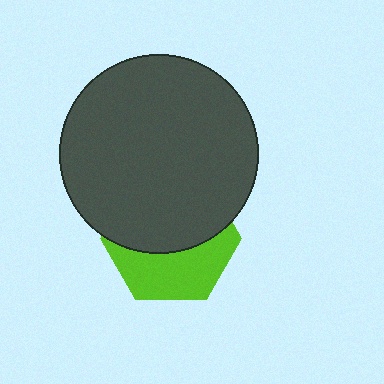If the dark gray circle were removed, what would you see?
You would see the complete lime hexagon.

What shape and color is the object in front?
The object in front is a dark gray circle.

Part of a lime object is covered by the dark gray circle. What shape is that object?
It is a hexagon.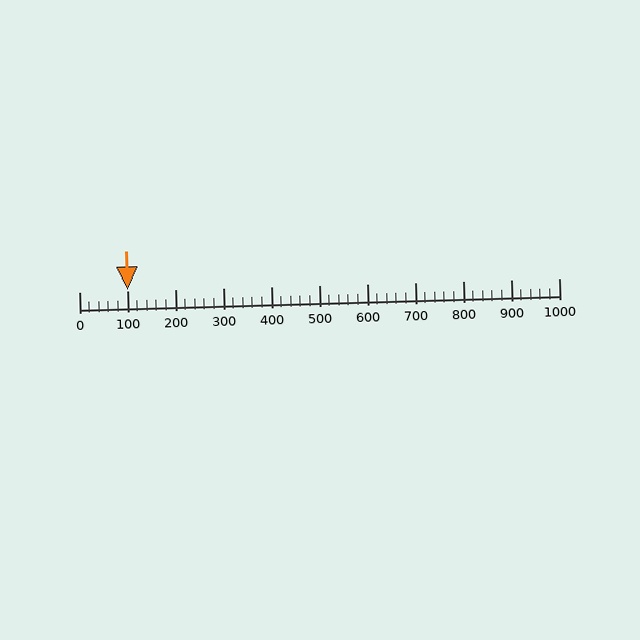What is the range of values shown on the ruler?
The ruler shows values from 0 to 1000.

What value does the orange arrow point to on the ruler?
The orange arrow points to approximately 100.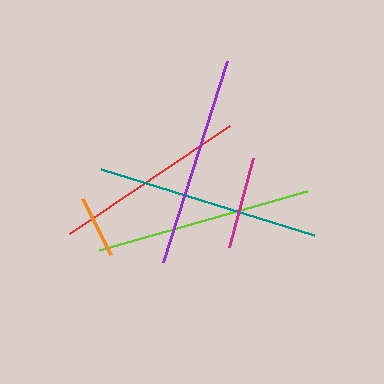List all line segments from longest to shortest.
From longest to shortest: teal, lime, purple, red, magenta, orange.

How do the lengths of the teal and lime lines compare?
The teal and lime lines are approximately the same length.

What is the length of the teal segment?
The teal segment is approximately 223 pixels long.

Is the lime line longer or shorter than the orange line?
The lime line is longer than the orange line.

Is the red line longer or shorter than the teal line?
The teal line is longer than the red line.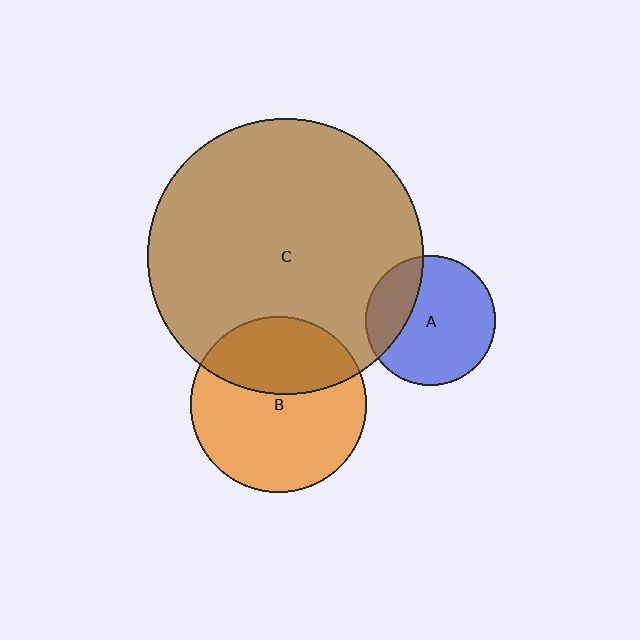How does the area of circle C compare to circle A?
Approximately 4.5 times.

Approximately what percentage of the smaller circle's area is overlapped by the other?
Approximately 35%.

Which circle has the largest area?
Circle C (brown).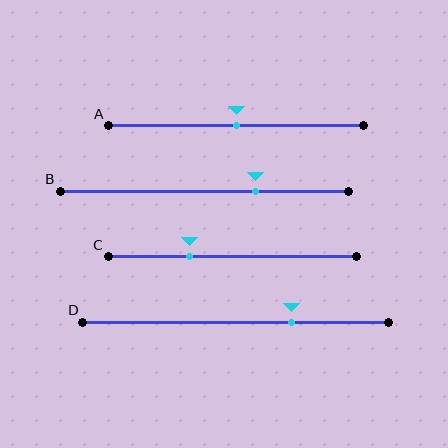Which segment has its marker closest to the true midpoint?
Segment A has its marker closest to the true midpoint.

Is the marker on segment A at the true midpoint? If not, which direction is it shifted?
Yes, the marker on segment A is at the true midpoint.